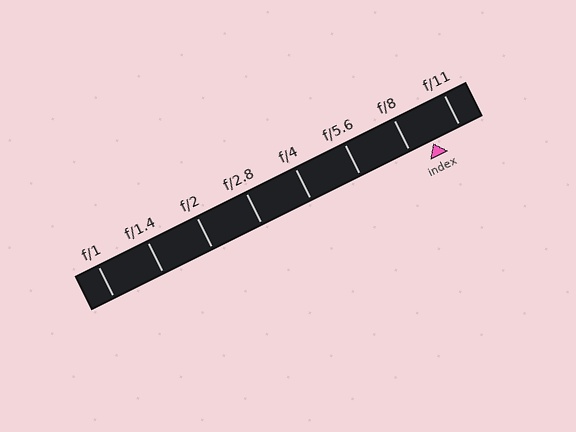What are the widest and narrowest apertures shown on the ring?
The widest aperture shown is f/1 and the narrowest is f/11.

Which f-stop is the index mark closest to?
The index mark is closest to f/8.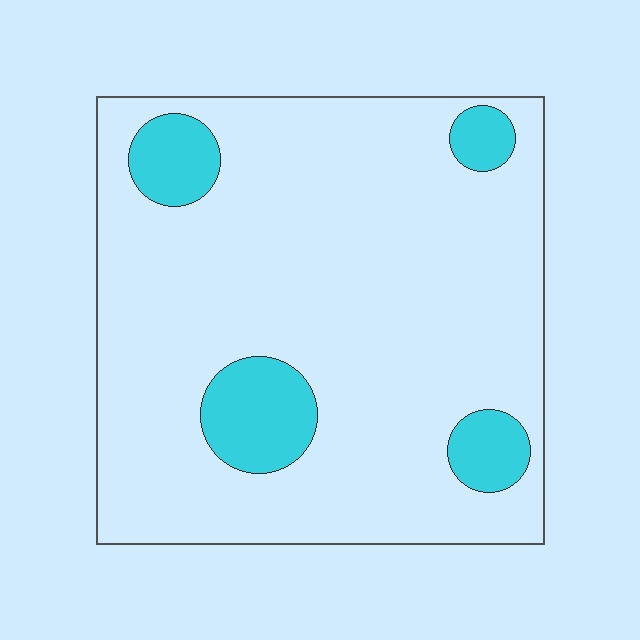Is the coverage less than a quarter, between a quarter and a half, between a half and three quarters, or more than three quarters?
Less than a quarter.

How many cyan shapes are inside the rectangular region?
4.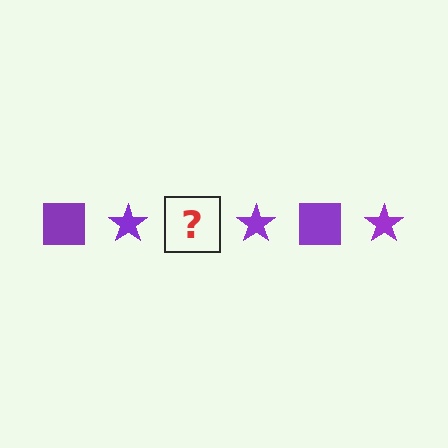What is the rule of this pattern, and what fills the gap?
The rule is that the pattern cycles through square, star shapes in purple. The gap should be filled with a purple square.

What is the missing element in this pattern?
The missing element is a purple square.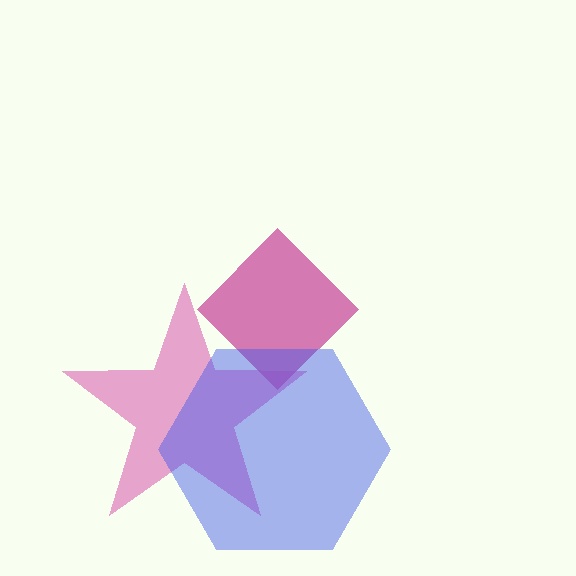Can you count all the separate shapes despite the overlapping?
Yes, there are 3 separate shapes.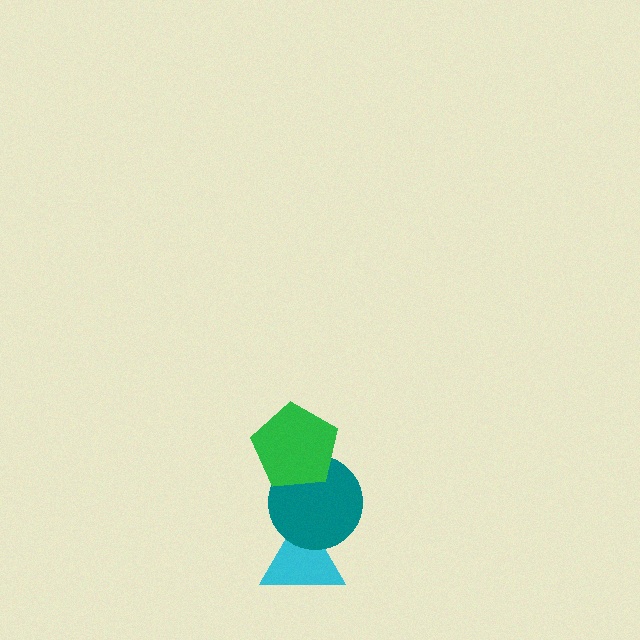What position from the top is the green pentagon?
The green pentagon is 1st from the top.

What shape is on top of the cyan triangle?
The teal circle is on top of the cyan triangle.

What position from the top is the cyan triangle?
The cyan triangle is 3rd from the top.